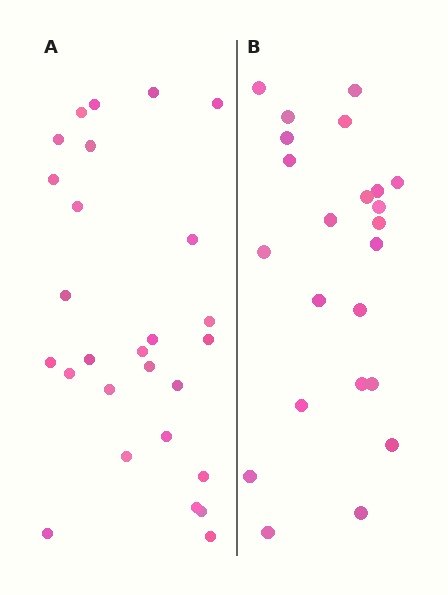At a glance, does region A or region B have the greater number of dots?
Region A (the left region) has more dots.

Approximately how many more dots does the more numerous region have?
Region A has about 4 more dots than region B.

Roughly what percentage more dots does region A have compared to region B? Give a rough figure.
About 15% more.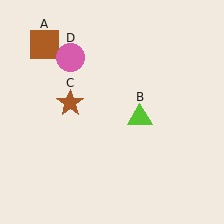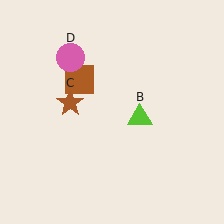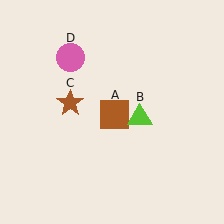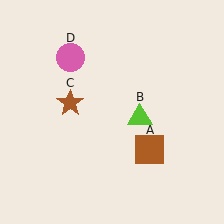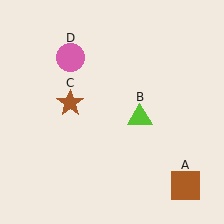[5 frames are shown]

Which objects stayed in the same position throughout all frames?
Lime triangle (object B) and brown star (object C) and pink circle (object D) remained stationary.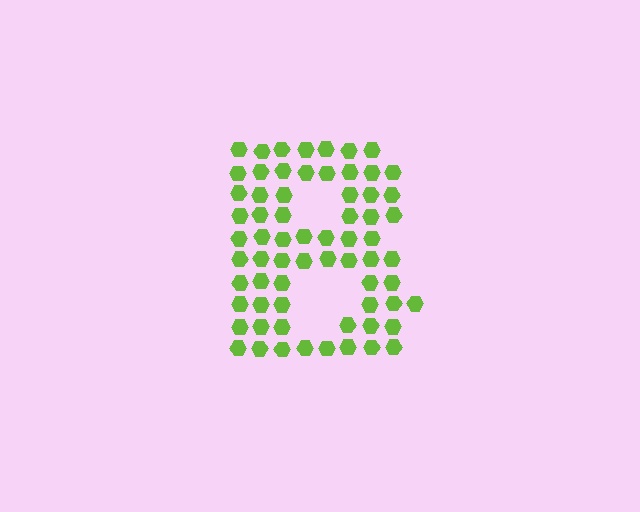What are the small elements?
The small elements are hexagons.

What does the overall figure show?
The overall figure shows the letter B.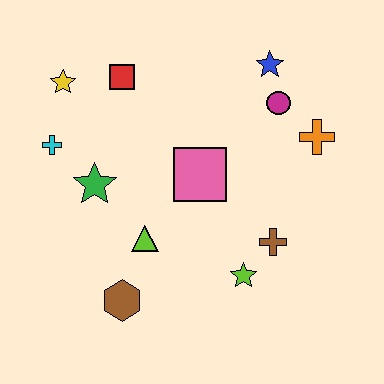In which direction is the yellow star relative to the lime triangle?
The yellow star is above the lime triangle.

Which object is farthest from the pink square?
The yellow star is farthest from the pink square.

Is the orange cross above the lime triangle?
Yes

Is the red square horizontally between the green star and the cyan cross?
No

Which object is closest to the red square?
The yellow star is closest to the red square.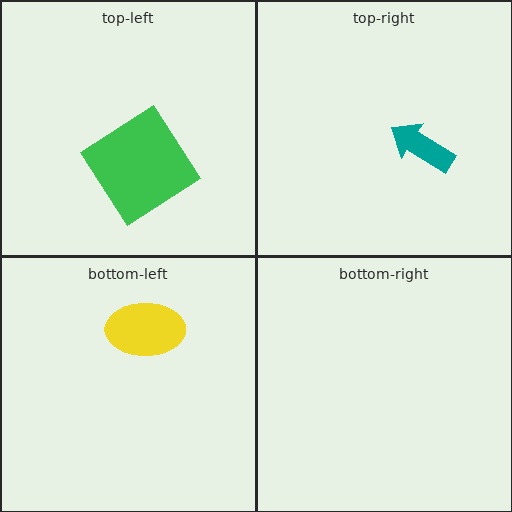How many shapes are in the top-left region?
1.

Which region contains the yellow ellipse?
The bottom-left region.